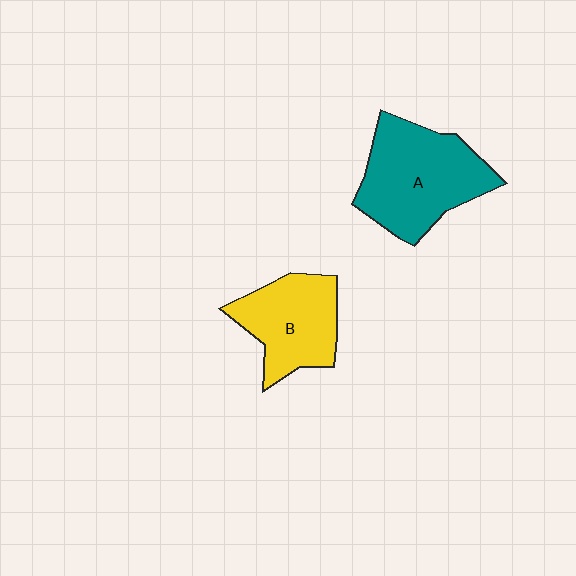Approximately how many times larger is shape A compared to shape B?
Approximately 1.3 times.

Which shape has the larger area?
Shape A (teal).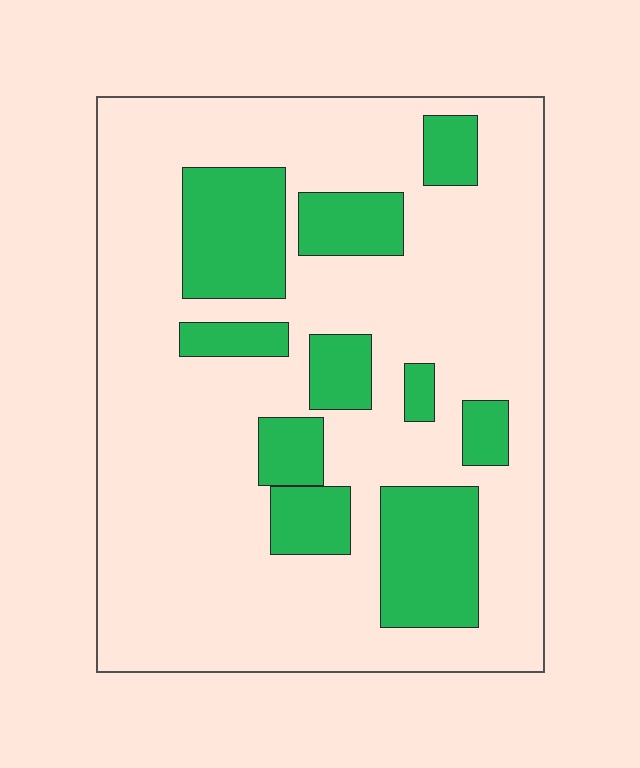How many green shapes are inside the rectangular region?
10.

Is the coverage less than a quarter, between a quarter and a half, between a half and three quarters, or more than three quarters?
Less than a quarter.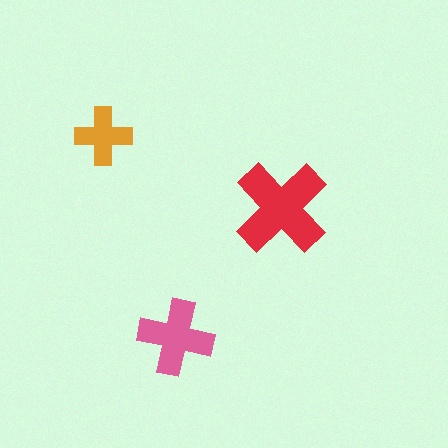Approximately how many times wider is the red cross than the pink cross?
About 1.5 times wider.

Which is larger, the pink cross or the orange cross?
The pink one.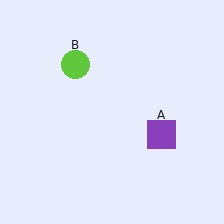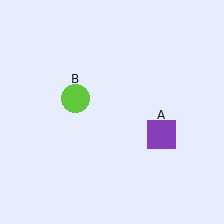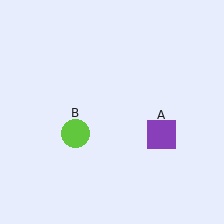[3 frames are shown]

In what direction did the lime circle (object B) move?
The lime circle (object B) moved down.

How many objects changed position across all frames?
1 object changed position: lime circle (object B).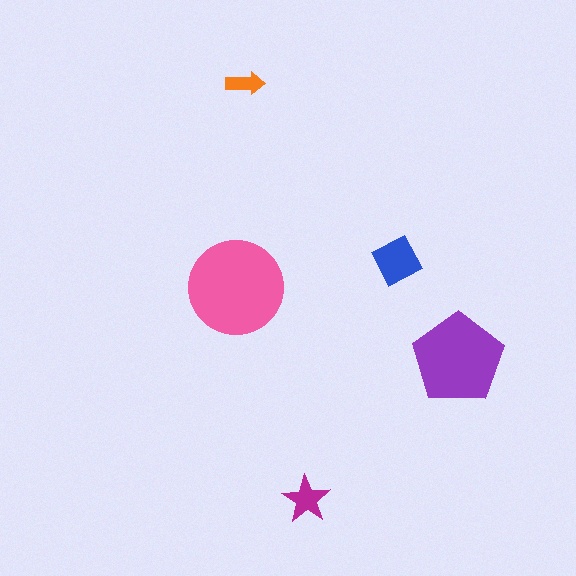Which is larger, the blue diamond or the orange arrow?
The blue diamond.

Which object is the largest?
The pink circle.